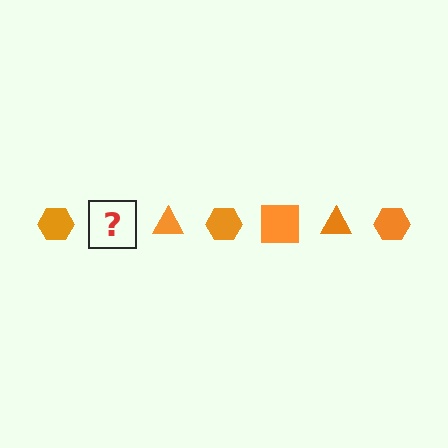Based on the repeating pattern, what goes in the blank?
The blank should be an orange square.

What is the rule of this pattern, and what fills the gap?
The rule is that the pattern cycles through hexagon, square, triangle shapes in orange. The gap should be filled with an orange square.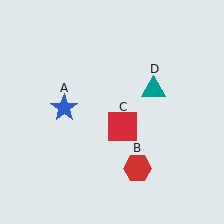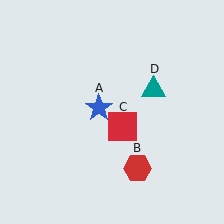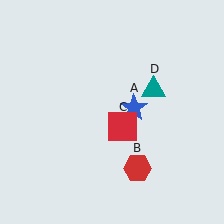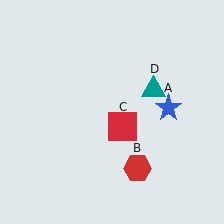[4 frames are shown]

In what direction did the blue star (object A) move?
The blue star (object A) moved right.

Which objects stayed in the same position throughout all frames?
Red hexagon (object B) and red square (object C) and teal triangle (object D) remained stationary.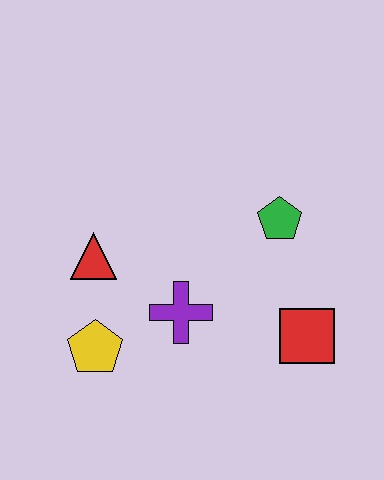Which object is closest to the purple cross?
The yellow pentagon is closest to the purple cross.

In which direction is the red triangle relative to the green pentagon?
The red triangle is to the left of the green pentagon.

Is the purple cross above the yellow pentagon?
Yes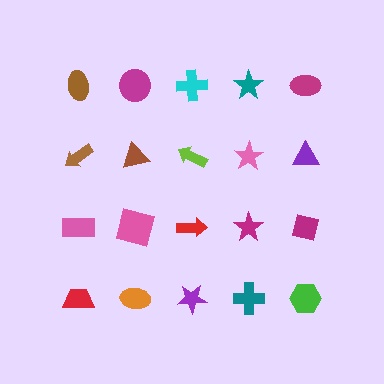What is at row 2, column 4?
A pink star.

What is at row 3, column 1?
A pink rectangle.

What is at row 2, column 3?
A lime arrow.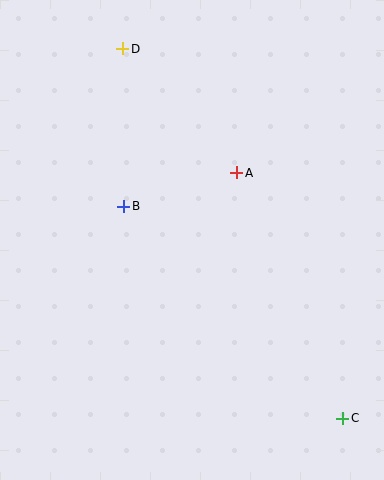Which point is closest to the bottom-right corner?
Point C is closest to the bottom-right corner.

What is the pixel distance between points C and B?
The distance between C and B is 305 pixels.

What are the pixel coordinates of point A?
Point A is at (237, 173).